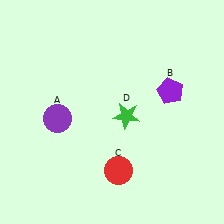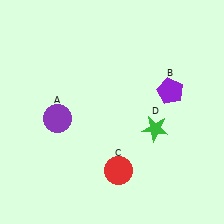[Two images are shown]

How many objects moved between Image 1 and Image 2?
1 object moved between the two images.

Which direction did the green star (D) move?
The green star (D) moved right.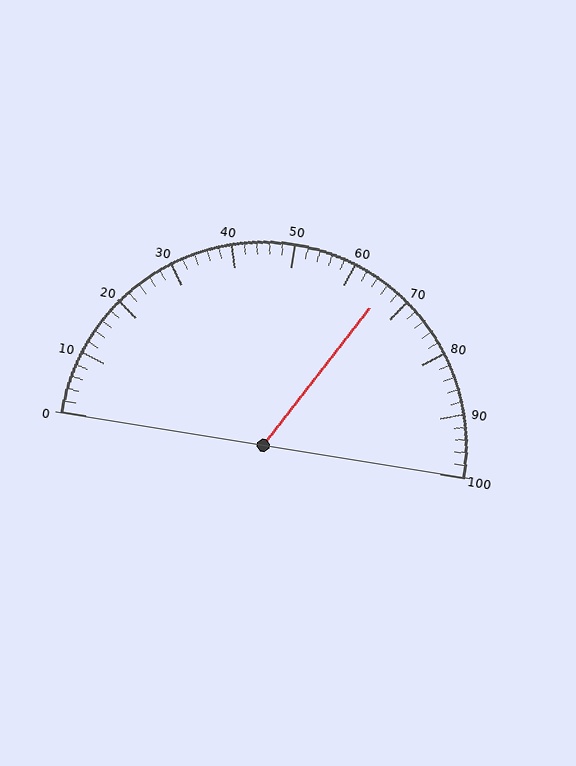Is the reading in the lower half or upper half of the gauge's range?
The reading is in the upper half of the range (0 to 100).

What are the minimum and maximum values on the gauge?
The gauge ranges from 0 to 100.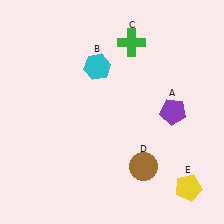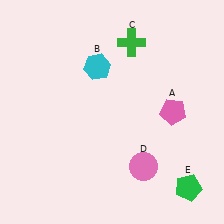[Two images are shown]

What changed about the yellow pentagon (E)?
In Image 1, E is yellow. In Image 2, it changed to green.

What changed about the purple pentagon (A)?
In Image 1, A is purple. In Image 2, it changed to pink.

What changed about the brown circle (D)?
In Image 1, D is brown. In Image 2, it changed to pink.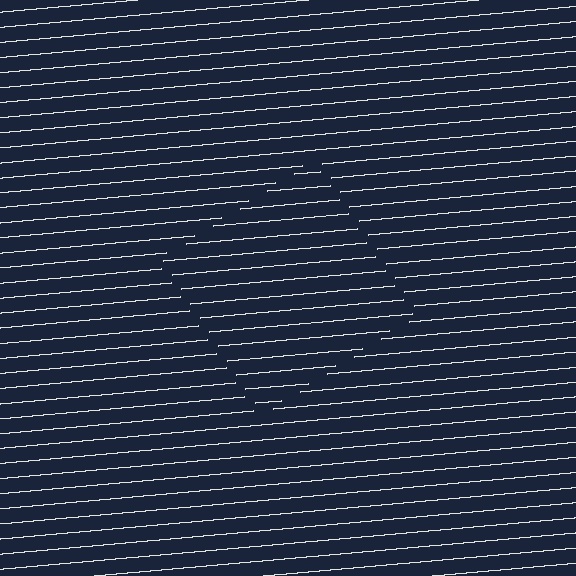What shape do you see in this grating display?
An illusory square. The interior of the shape contains the same grating, shifted by half a period — the contour is defined by the phase discontinuity where line-ends from the inner and outer gratings abut.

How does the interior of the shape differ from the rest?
The interior of the shape contains the same grating, shifted by half a period — the contour is defined by the phase discontinuity where line-ends from the inner and outer gratings abut.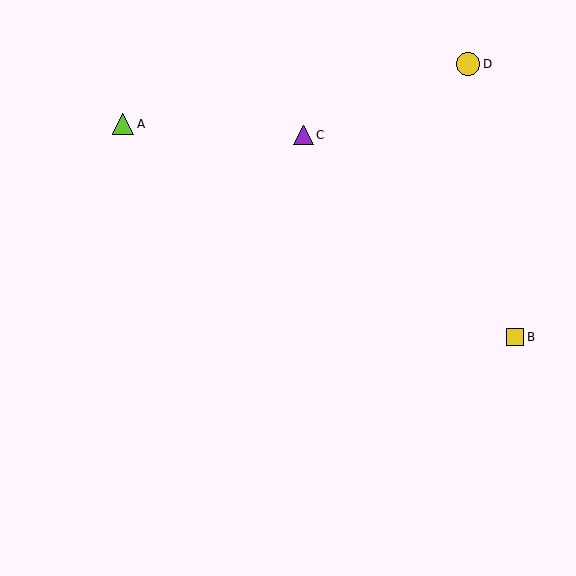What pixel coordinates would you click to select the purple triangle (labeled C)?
Click at (303, 135) to select the purple triangle C.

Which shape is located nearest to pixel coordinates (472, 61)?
The yellow circle (labeled D) at (468, 64) is nearest to that location.